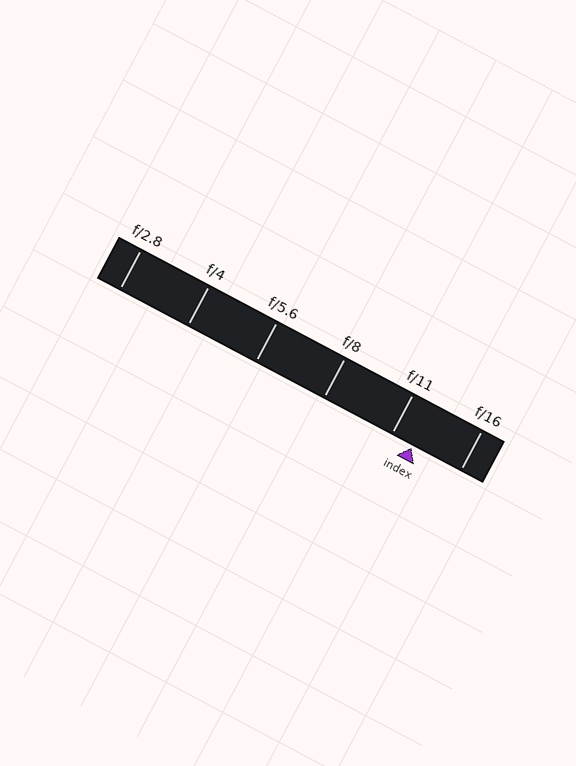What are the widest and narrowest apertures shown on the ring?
The widest aperture shown is f/2.8 and the narrowest is f/16.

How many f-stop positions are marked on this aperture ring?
There are 6 f-stop positions marked.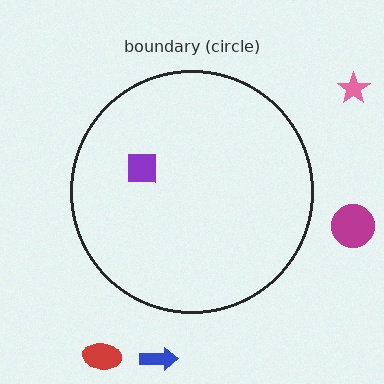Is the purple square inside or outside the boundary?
Inside.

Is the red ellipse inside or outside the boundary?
Outside.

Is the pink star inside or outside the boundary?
Outside.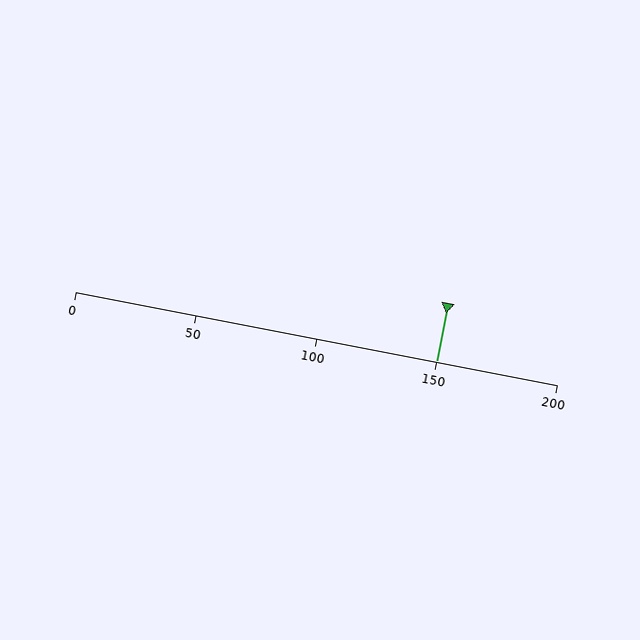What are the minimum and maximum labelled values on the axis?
The axis runs from 0 to 200.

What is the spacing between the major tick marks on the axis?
The major ticks are spaced 50 apart.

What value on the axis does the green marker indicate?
The marker indicates approximately 150.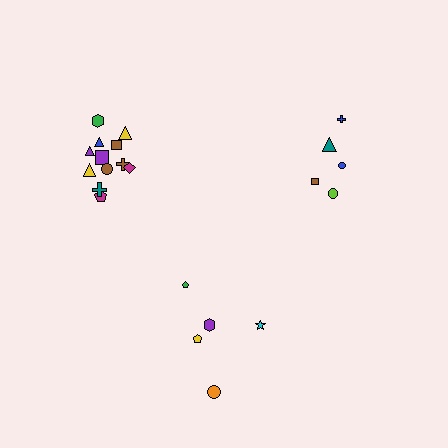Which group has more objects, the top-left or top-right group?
The top-left group.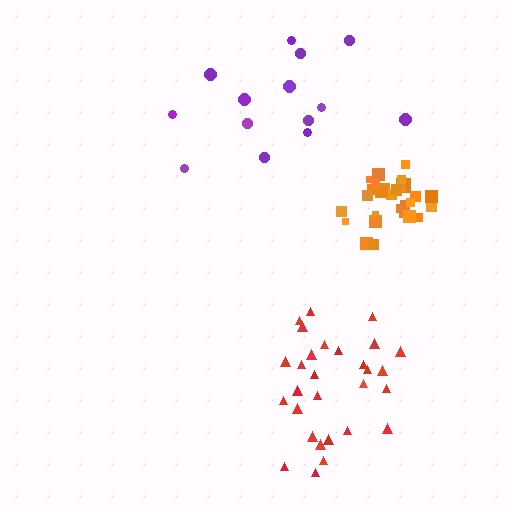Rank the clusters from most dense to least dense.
orange, red, purple.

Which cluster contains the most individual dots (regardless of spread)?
Orange (30).